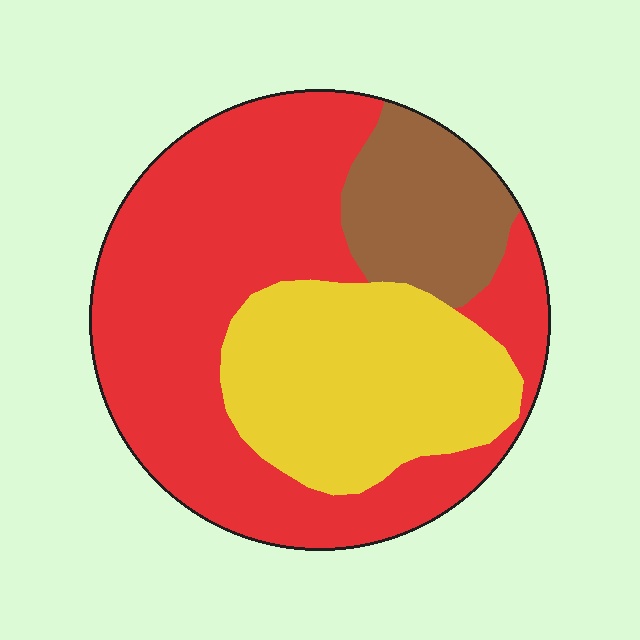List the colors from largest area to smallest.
From largest to smallest: red, yellow, brown.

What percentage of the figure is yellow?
Yellow takes up between a sixth and a third of the figure.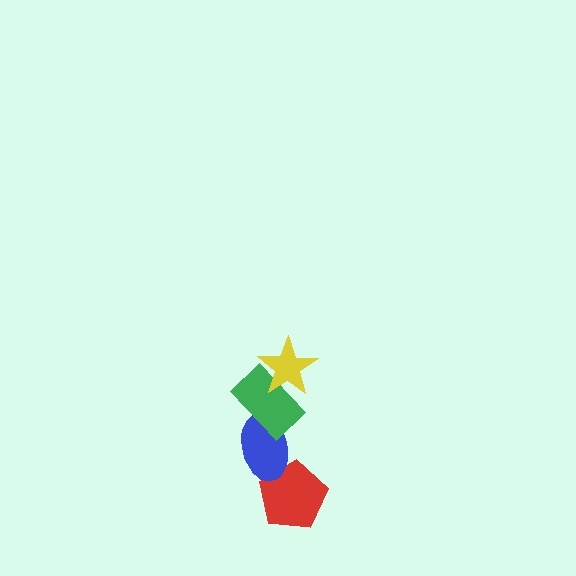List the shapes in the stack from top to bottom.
From top to bottom: the yellow star, the green rectangle, the blue ellipse, the red pentagon.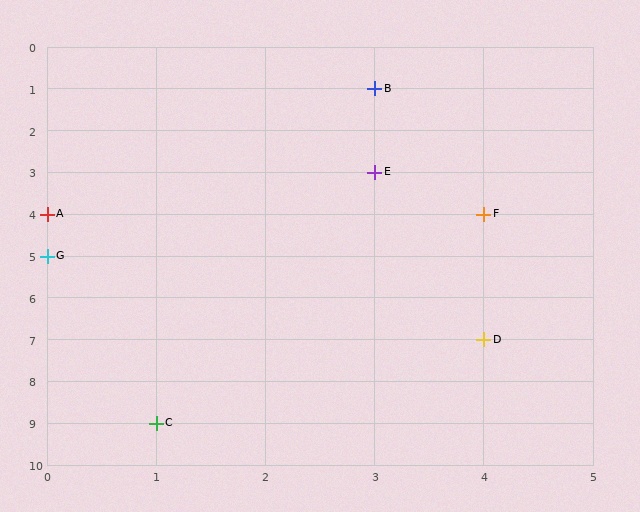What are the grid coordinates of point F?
Point F is at grid coordinates (4, 4).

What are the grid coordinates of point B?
Point B is at grid coordinates (3, 1).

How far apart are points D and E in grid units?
Points D and E are 1 column and 4 rows apart (about 4.1 grid units diagonally).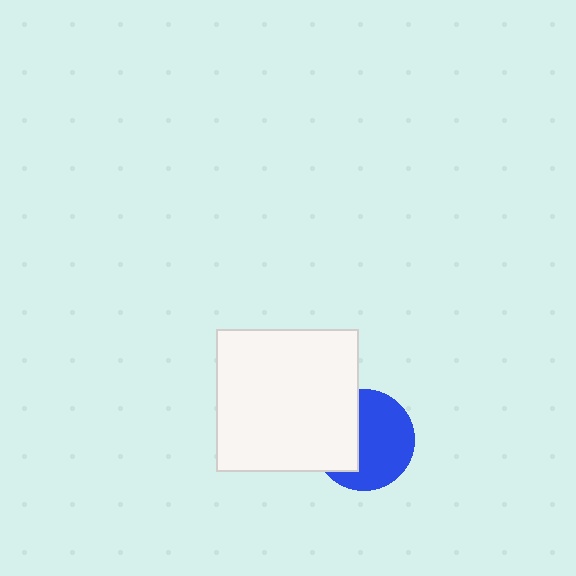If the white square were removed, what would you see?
You would see the complete blue circle.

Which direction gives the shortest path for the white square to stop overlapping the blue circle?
Moving left gives the shortest separation.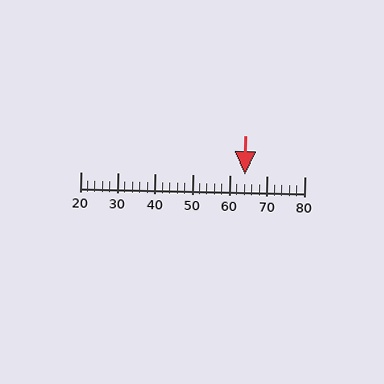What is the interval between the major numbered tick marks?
The major tick marks are spaced 10 units apart.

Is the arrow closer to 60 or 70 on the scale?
The arrow is closer to 60.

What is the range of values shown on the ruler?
The ruler shows values from 20 to 80.